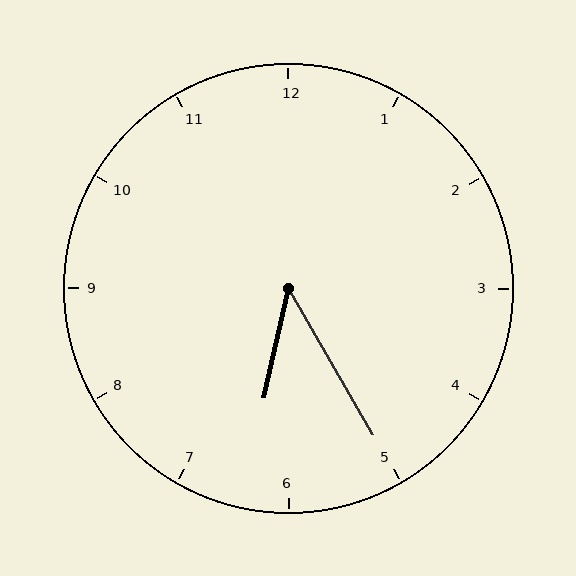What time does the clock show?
6:25.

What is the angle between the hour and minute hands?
Approximately 42 degrees.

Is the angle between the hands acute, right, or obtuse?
It is acute.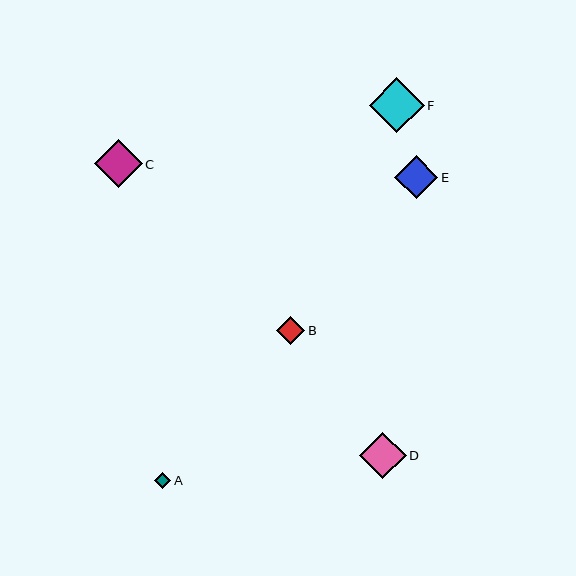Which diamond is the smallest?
Diamond A is the smallest with a size of approximately 16 pixels.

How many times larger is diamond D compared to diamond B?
Diamond D is approximately 1.6 times the size of diamond B.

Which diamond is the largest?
Diamond F is the largest with a size of approximately 55 pixels.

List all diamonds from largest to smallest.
From largest to smallest: F, C, D, E, B, A.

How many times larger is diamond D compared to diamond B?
Diamond D is approximately 1.6 times the size of diamond B.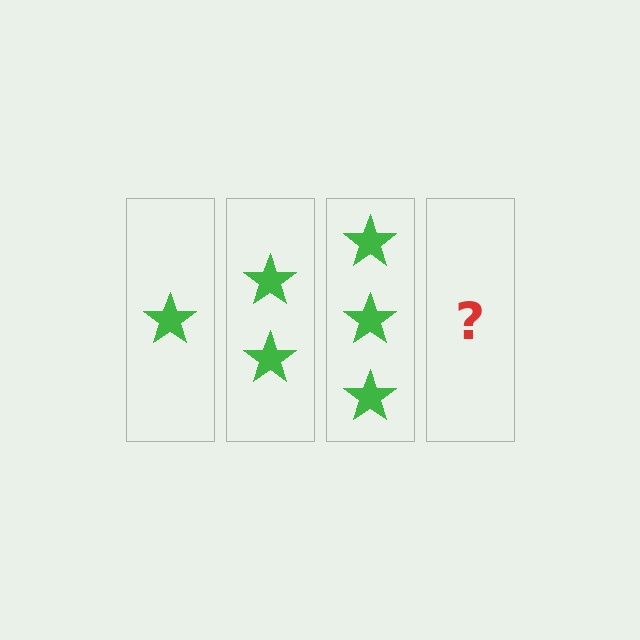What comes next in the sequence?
The next element should be 4 stars.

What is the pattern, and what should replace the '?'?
The pattern is that each step adds one more star. The '?' should be 4 stars.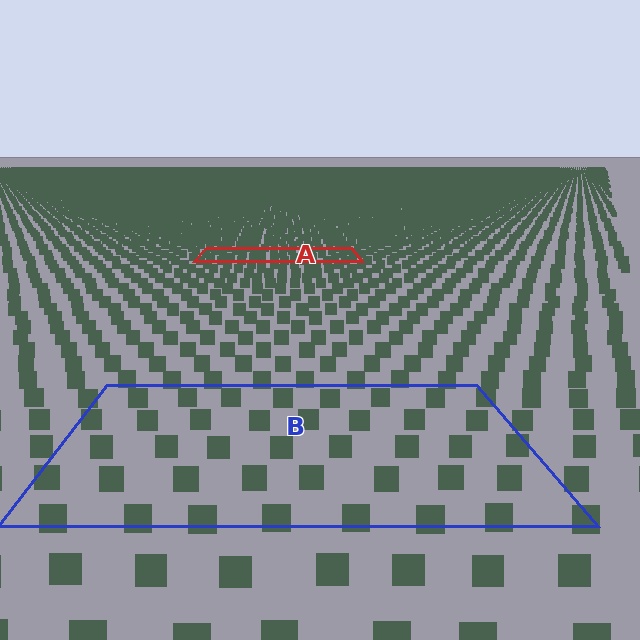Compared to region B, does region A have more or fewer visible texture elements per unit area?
Region A has more texture elements per unit area — they are packed more densely because it is farther away.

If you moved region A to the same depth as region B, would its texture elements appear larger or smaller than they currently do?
They would appear larger. At a closer depth, the same texture elements are projected at a bigger on-screen size.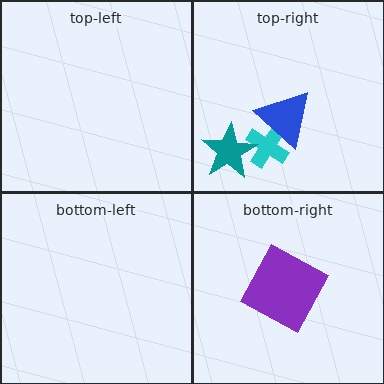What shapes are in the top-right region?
The cyan cross, the teal star, the blue triangle.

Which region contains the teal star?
The top-right region.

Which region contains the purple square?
The bottom-right region.